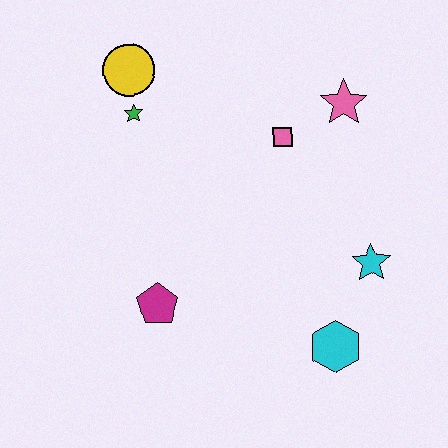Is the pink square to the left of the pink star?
Yes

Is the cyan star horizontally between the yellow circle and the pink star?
No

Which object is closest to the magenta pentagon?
The cyan hexagon is closest to the magenta pentagon.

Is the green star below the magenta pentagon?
No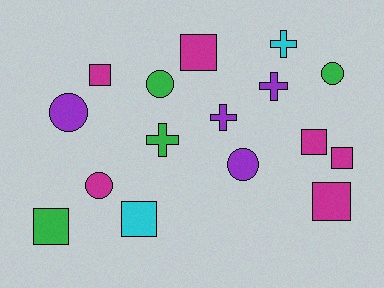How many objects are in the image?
There are 16 objects.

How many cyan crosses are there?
There is 1 cyan cross.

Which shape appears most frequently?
Square, with 7 objects.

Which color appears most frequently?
Magenta, with 6 objects.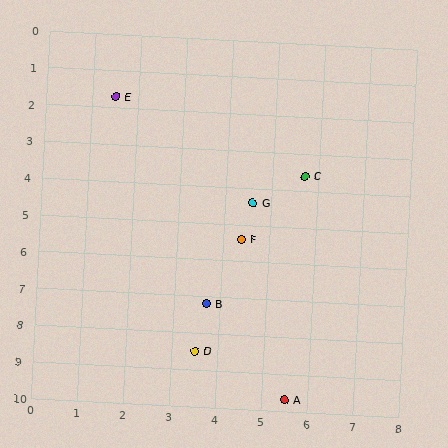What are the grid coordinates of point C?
Point C is at approximately (5.7, 3.6).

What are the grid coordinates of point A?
Point A is at approximately (5.5, 9.7).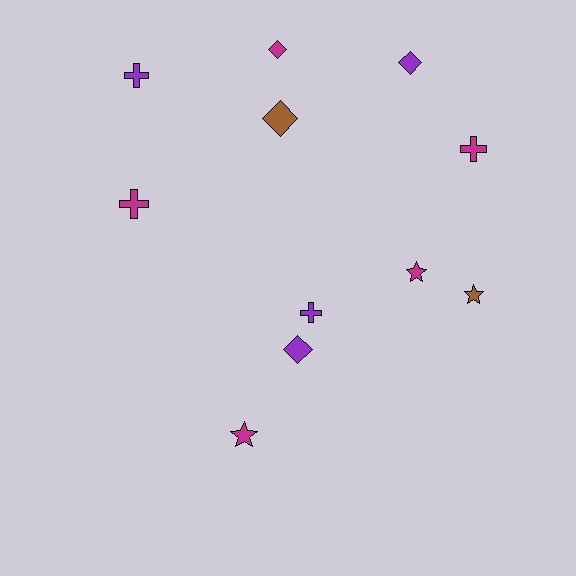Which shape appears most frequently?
Cross, with 4 objects.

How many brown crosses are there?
There are no brown crosses.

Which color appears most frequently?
Magenta, with 5 objects.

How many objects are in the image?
There are 11 objects.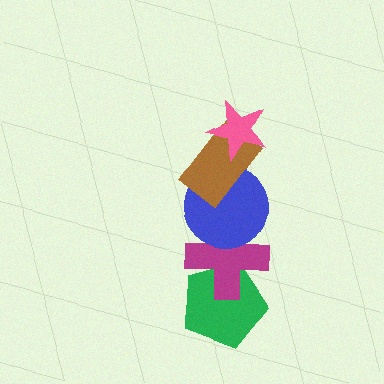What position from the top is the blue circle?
The blue circle is 3rd from the top.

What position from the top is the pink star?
The pink star is 1st from the top.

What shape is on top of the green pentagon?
The magenta cross is on top of the green pentagon.